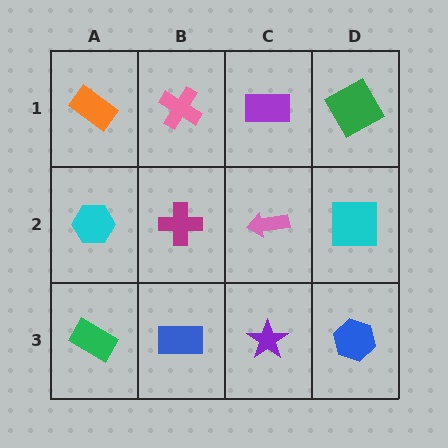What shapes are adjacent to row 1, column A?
A cyan hexagon (row 2, column A), a pink cross (row 1, column B).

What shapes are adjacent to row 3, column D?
A cyan square (row 2, column D), a purple star (row 3, column C).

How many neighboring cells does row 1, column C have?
3.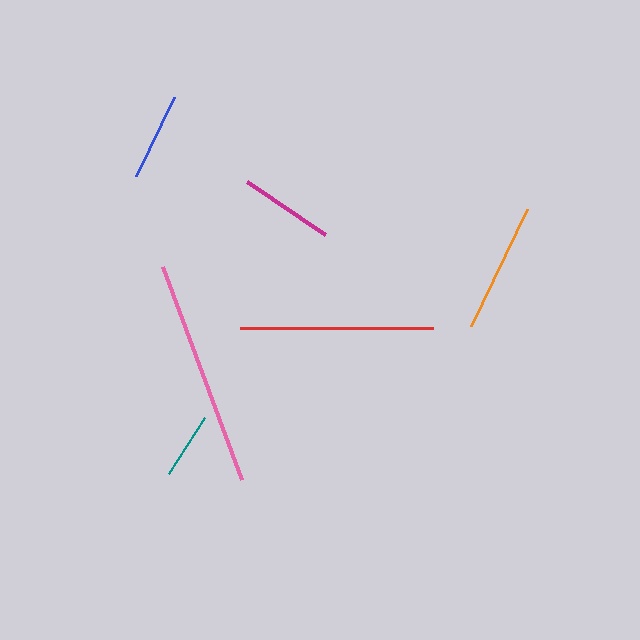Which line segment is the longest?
The pink line is the longest at approximately 227 pixels.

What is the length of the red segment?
The red segment is approximately 192 pixels long.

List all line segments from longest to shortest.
From longest to shortest: pink, red, orange, magenta, blue, teal.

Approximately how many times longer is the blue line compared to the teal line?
The blue line is approximately 1.3 times the length of the teal line.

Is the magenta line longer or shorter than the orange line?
The orange line is longer than the magenta line.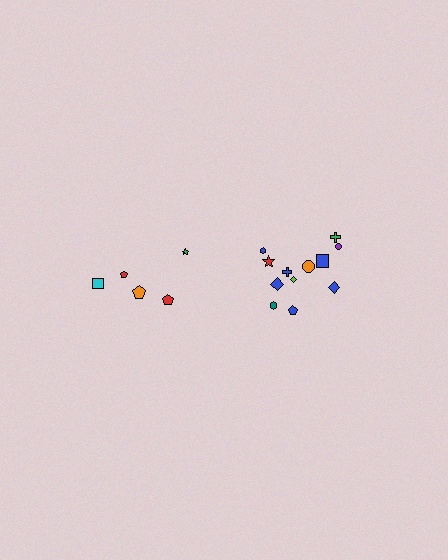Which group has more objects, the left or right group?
The right group.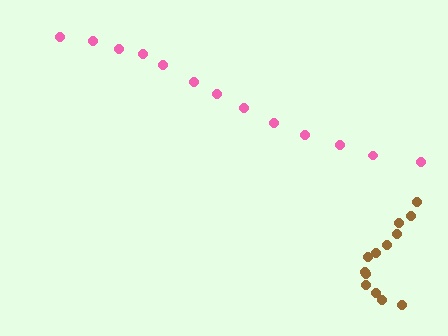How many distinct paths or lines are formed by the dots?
There are 2 distinct paths.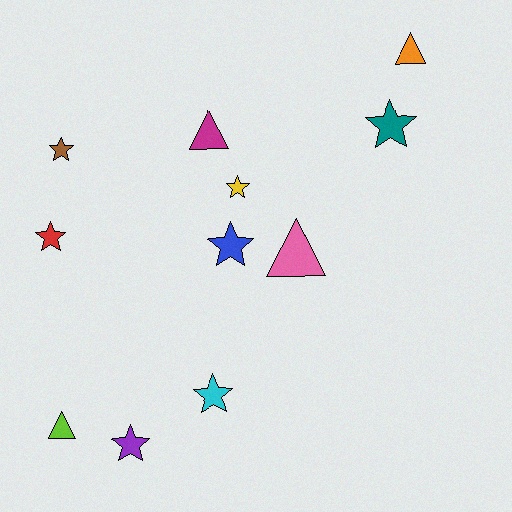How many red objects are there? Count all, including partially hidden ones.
There is 1 red object.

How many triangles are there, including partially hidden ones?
There are 4 triangles.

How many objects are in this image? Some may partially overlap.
There are 11 objects.